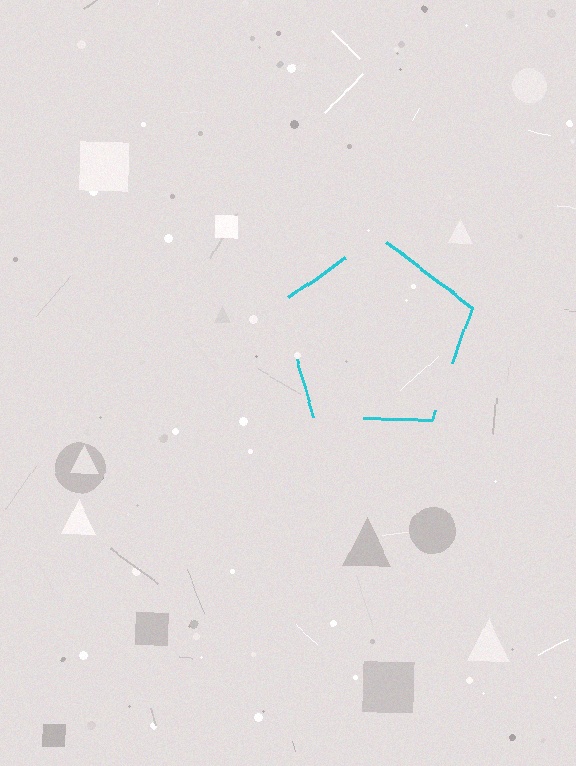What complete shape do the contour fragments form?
The contour fragments form a pentagon.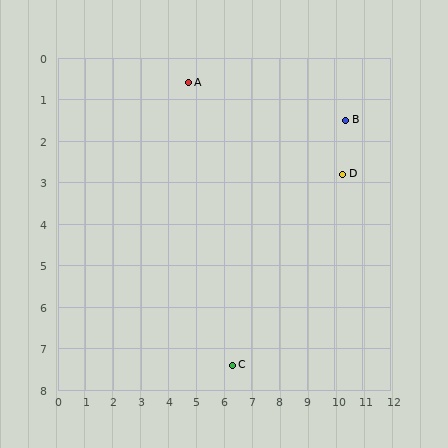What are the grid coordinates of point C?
Point C is at approximately (6.3, 7.4).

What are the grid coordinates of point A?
Point A is at approximately (4.7, 0.6).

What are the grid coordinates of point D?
Point D is at approximately (10.3, 2.8).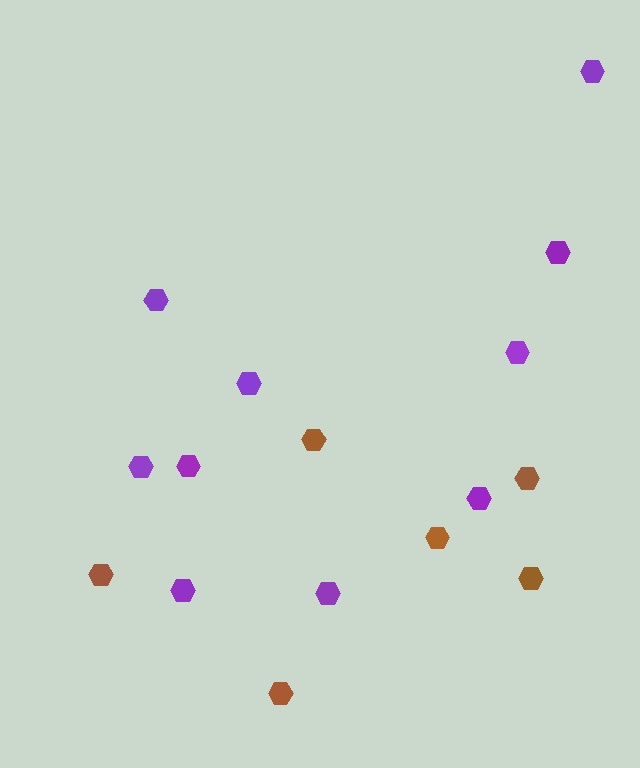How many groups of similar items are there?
There are 2 groups: one group of purple hexagons (10) and one group of brown hexagons (6).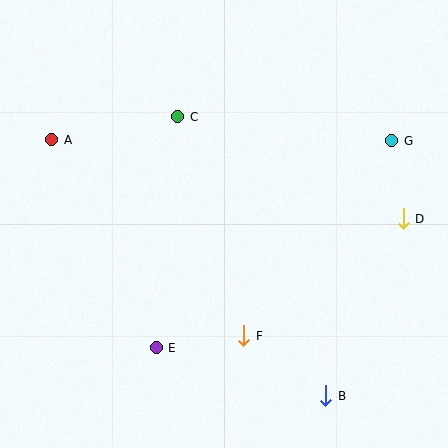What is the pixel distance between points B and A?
The distance between B and A is 375 pixels.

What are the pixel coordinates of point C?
Point C is at (178, 117).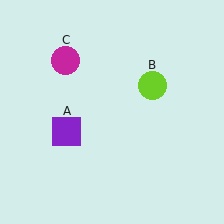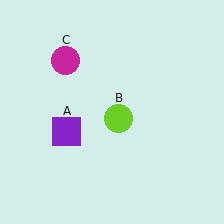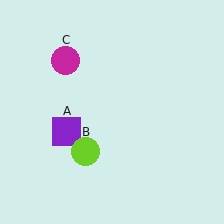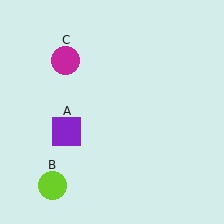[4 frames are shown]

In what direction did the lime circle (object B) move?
The lime circle (object B) moved down and to the left.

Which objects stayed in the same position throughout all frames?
Purple square (object A) and magenta circle (object C) remained stationary.